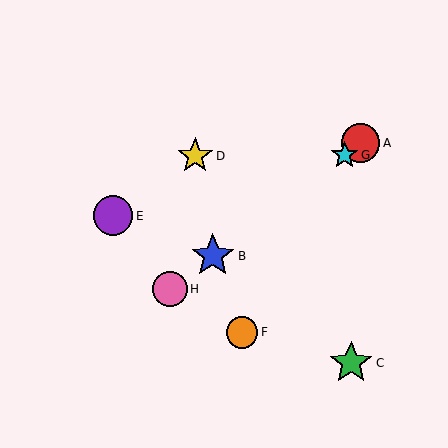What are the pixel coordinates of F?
Object F is at (242, 332).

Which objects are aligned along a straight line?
Objects A, B, G, H are aligned along a straight line.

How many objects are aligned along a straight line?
4 objects (A, B, G, H) are aligned along a straight line.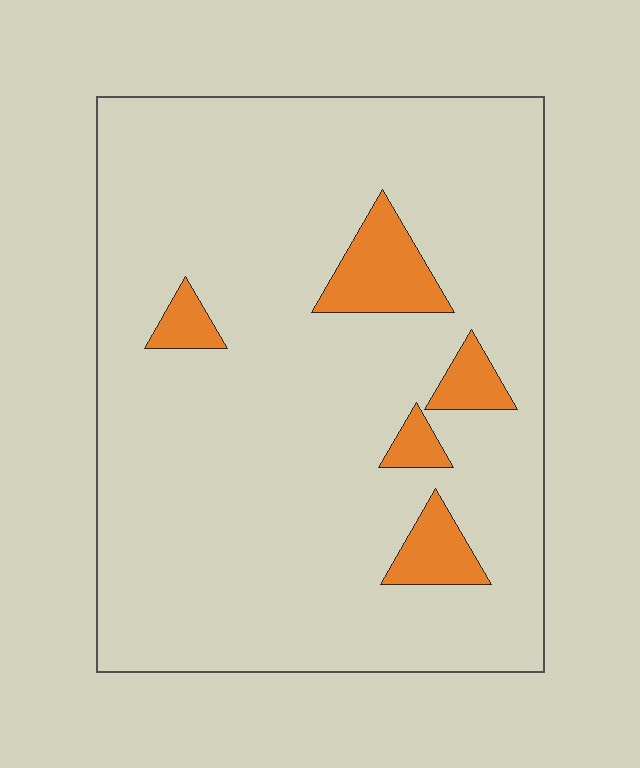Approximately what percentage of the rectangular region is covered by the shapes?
Approximately 10%.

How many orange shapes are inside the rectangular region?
5.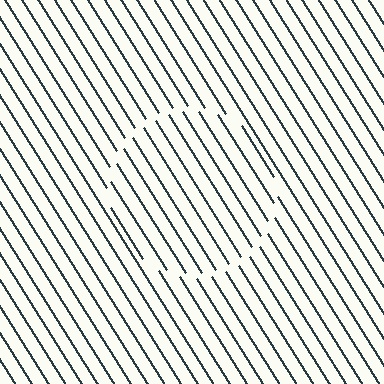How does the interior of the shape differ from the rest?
The interior of the shape contains the same grating, shifted by half a period — the contour is defined by the phase discontinuity where line-ends from the inner and outer gratings abut.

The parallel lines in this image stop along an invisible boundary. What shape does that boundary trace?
An illusory circle. The interior of the shape contains the same grating, shifted by half a period — the contour is defined by the phase discontinuity where line-ends from the inner and outer gratings abut.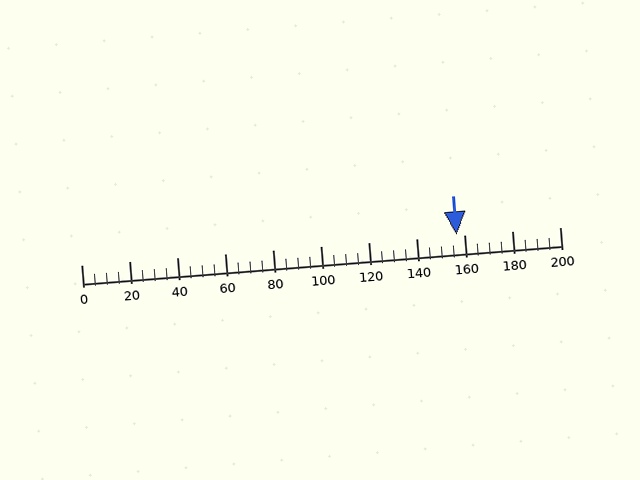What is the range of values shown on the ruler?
The ruler shows values from 0 to 200.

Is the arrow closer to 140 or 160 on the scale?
The arrow is closer to 160.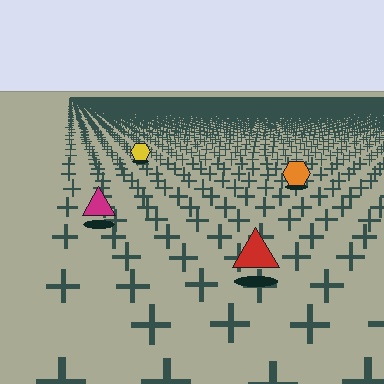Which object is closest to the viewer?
The red triangle is closest. The texture marks near it are larger and more spread out.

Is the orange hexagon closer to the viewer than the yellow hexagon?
Yes. The orange hexagon is closer — you can tell from the texture gradient: the ground texture is coarser near it.